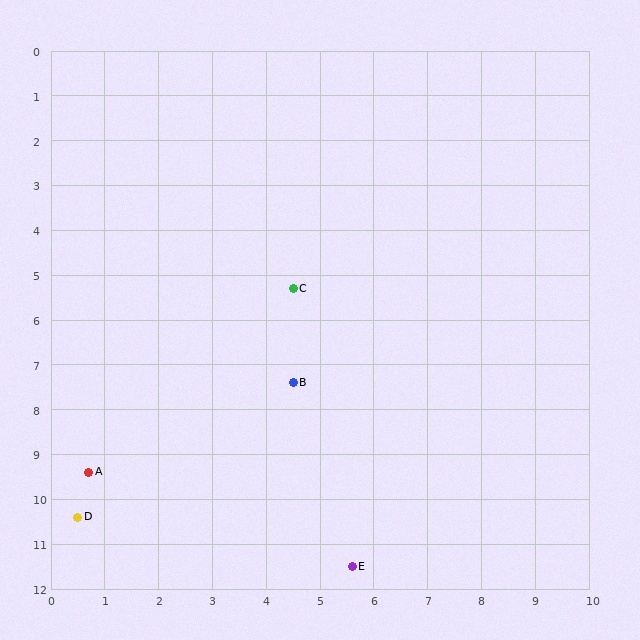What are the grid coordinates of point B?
Point B is at approximately (4.5, 7.4).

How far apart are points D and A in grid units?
Points D and A are about 1.0 grid units apart.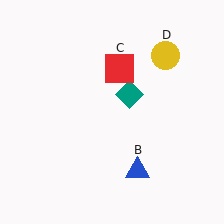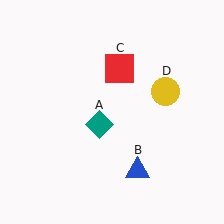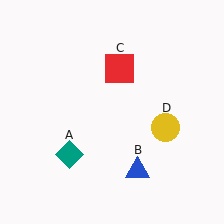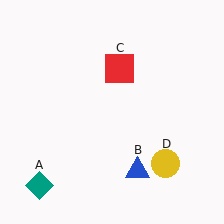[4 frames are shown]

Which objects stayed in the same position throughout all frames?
Blue triangle (object B) and red square (object C) remained stationary.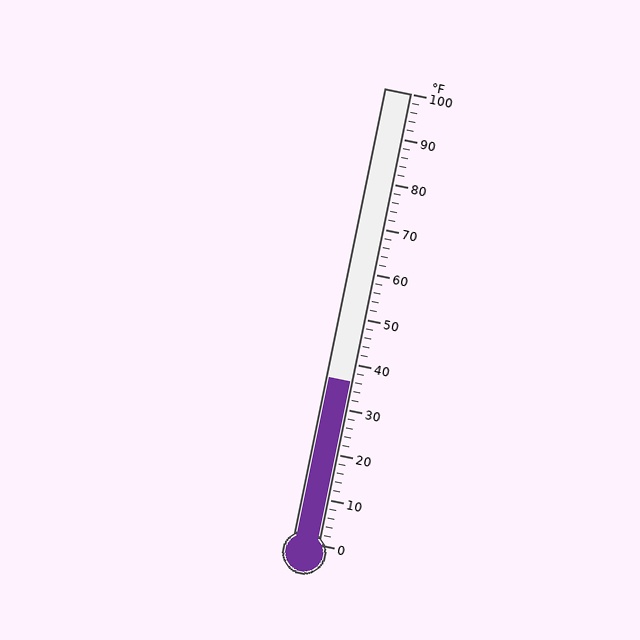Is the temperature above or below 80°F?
The temperature is below 80°F.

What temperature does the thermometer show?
The thermometer shows approximately 36°F.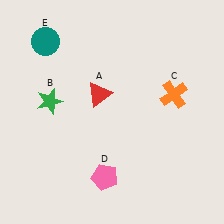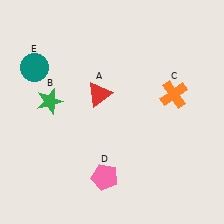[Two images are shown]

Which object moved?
The teal circle (E) moved down.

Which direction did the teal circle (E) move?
The teal circle (E) moved down.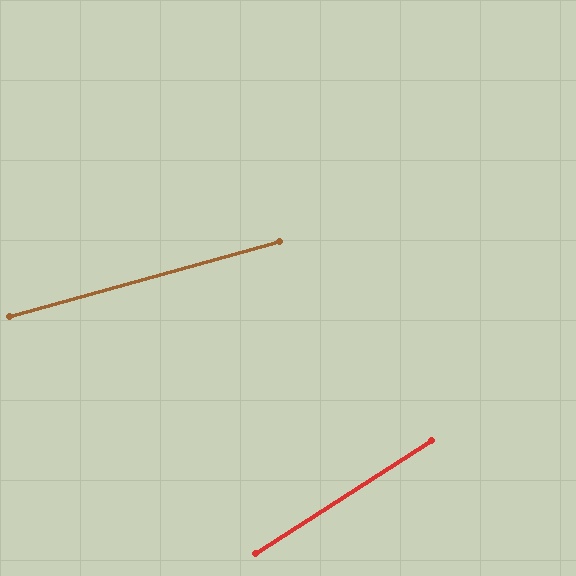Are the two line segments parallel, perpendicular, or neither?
Neither parallel nor perpendicular — they differ by about 17°.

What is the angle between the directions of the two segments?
Approximately 17 degrees.